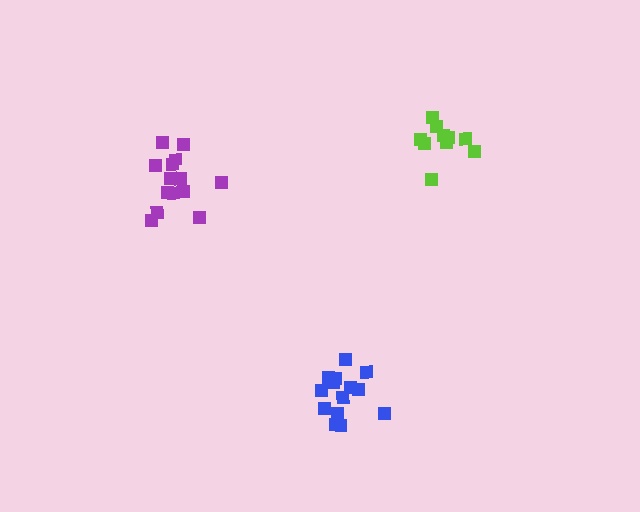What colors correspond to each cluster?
The clusters are colored: lime, blue, purple.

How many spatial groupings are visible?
There are 3 spatial groupings.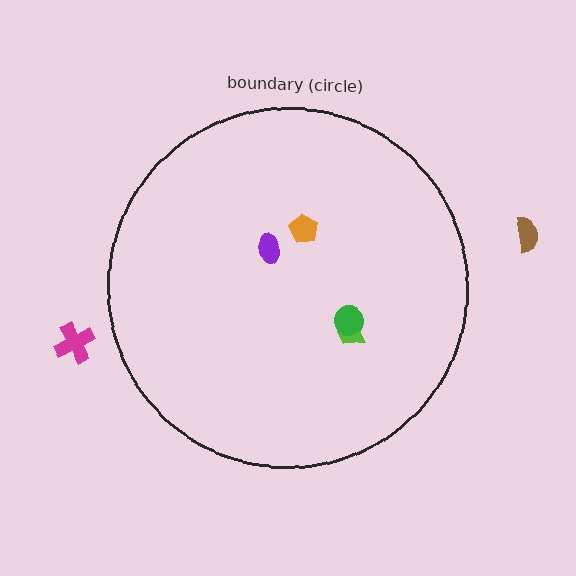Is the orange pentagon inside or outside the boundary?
Inside.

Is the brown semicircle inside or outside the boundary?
Outside.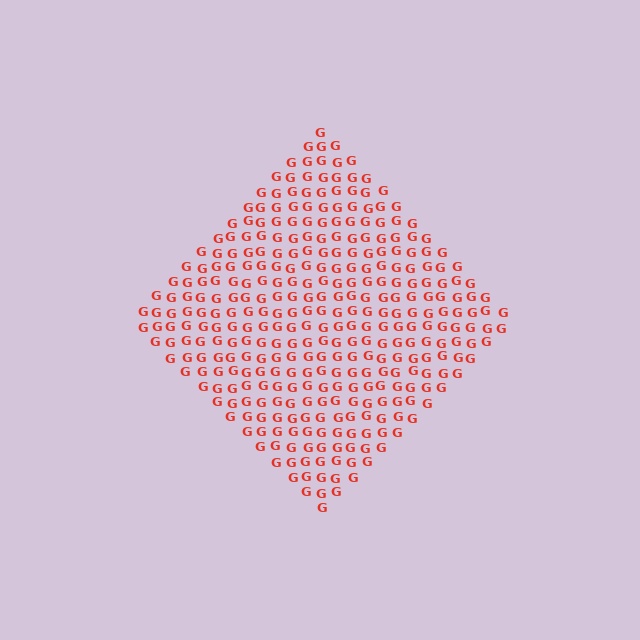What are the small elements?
The small elements are letter G's.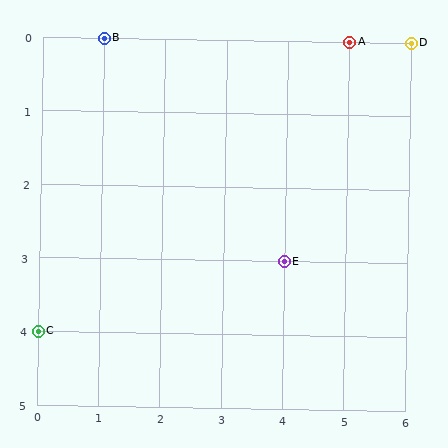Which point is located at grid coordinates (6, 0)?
Point D is at (6, 0).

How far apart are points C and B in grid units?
Points C and B are 1 column and 4 rows apart (about 4.1 grid units diagonally).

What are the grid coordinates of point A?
Point A is at grid coordinates (5, 0).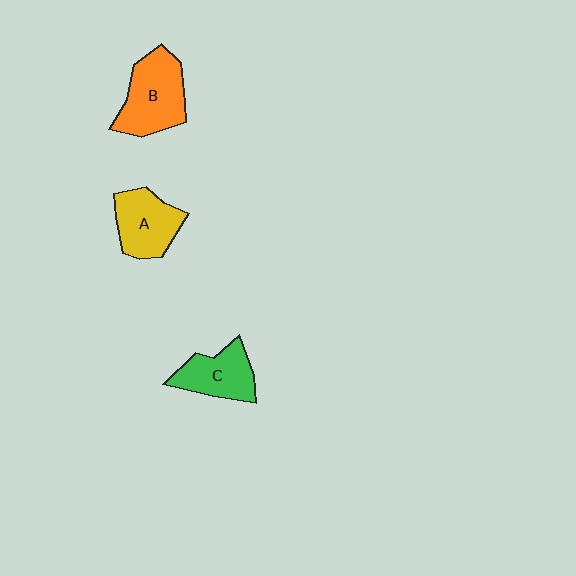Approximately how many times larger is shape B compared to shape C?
Approximately 1.3 times.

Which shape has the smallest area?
Shape C (green).